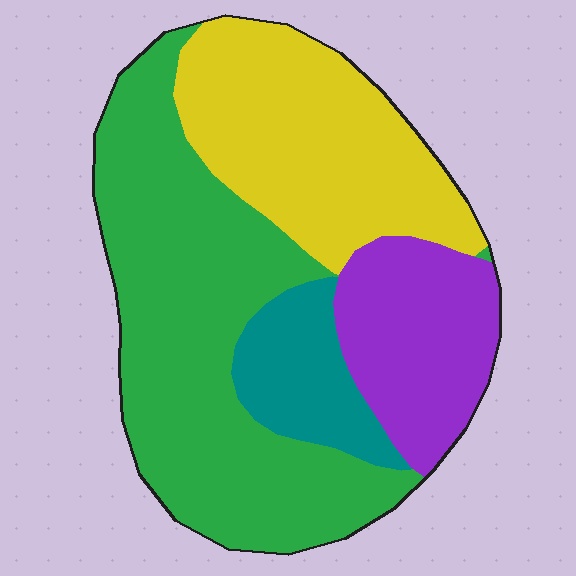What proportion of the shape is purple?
Purple covers about 15% of the shape.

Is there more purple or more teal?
Purple.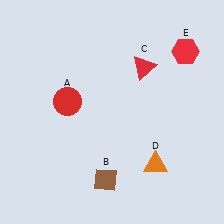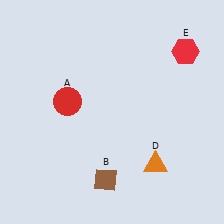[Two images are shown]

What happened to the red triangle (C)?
The red triangle (C) was removed in Image 2. It was in the top-right area of Image 1.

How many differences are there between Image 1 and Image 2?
There is 1 difference between the two images.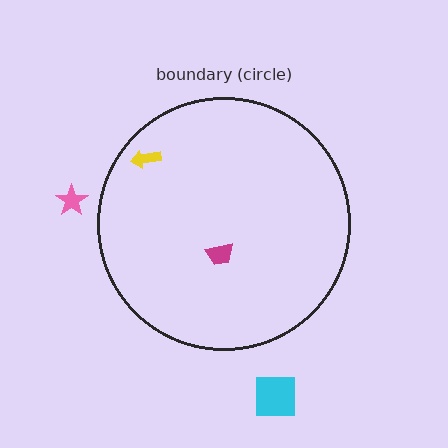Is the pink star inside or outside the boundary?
Outside.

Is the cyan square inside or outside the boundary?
Outside.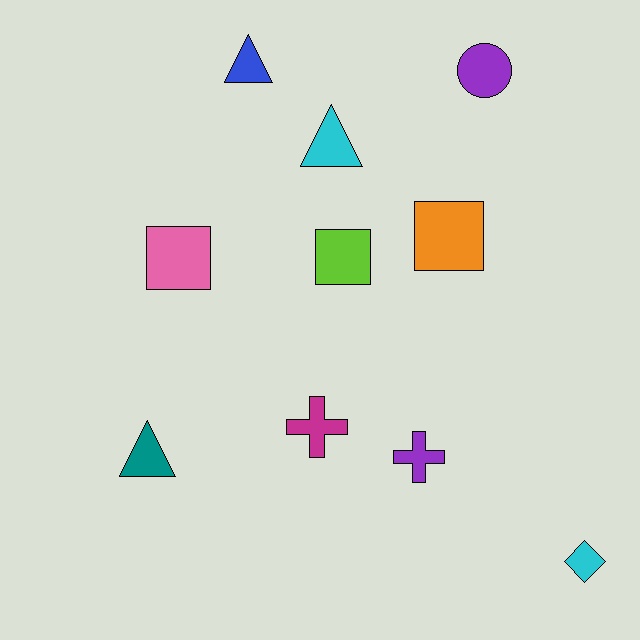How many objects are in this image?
There are 10 objects.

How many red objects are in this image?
There are no red objects.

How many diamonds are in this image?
There is 1 diamond.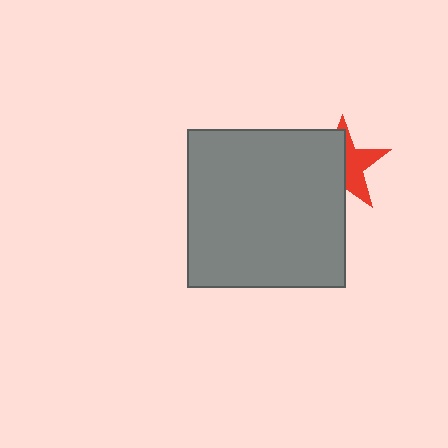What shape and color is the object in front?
The object in front is a gray square.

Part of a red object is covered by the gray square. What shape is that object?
It is a star.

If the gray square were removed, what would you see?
You would see the complete red star.